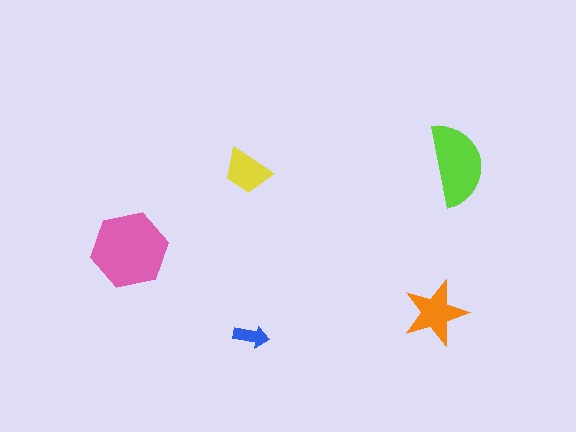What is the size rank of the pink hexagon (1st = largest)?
1st.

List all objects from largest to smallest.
The pink hexagon, the lime semicircle, the orange star, the yellow trapezoid, the blue arrow.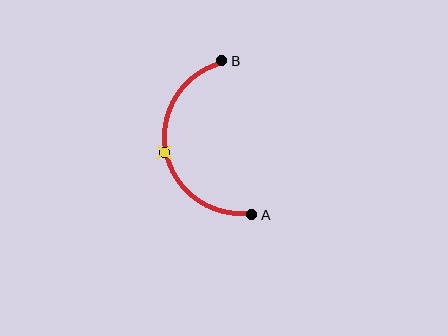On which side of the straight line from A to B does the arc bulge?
The arc bulges to the left of the straight line connecting A and B.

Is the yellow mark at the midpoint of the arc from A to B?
Yes. The yellow mark lies on the arc at equal arc-length from both A and B — it is the arc midpoint.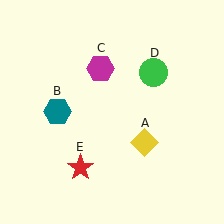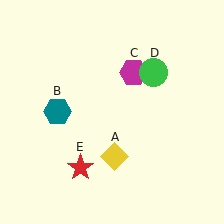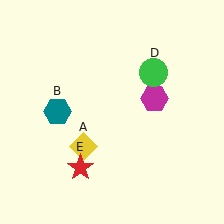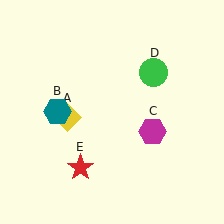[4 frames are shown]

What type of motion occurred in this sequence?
The yellow diamond (object A), magenta hexagon (object C) rotated clockwise around the center of the scene.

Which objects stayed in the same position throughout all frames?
Teal hexagon (object B) and green circle (object D) and red star (object E) remained stationary.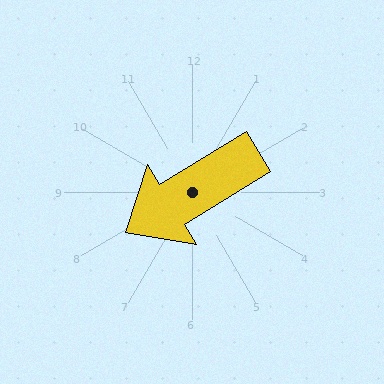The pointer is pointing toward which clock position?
Roughly 8 o'clock.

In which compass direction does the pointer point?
Southwest.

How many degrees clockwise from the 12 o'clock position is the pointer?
Approximately 238 degrees.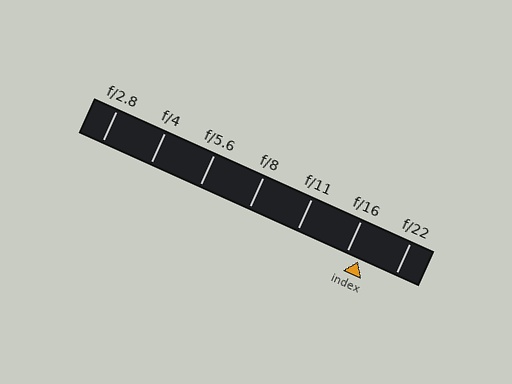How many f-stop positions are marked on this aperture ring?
There are 7 f-stop positions marked.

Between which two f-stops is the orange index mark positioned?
The index mark is between f/16 and f/22.